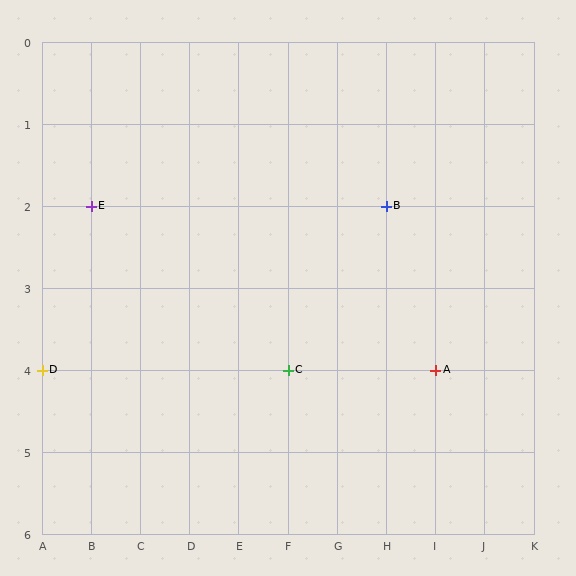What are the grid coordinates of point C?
Point C is at grid coordinates (F, 4).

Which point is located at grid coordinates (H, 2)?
Point B is at (H, 2).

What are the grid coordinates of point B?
Point B is at grid coordinates (H, 2).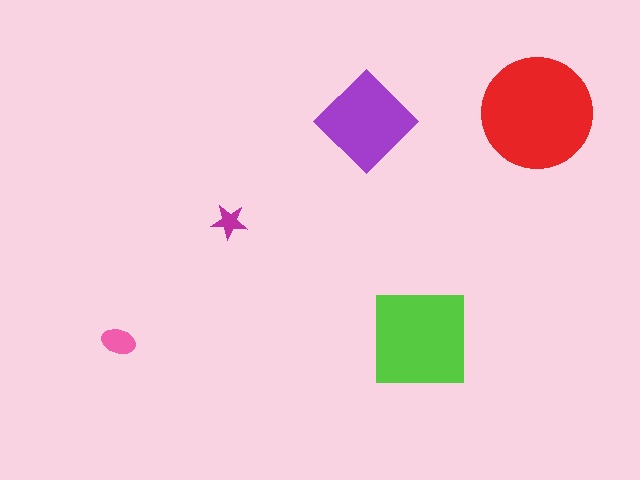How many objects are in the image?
There are 5 objects in the image.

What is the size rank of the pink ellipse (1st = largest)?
4th.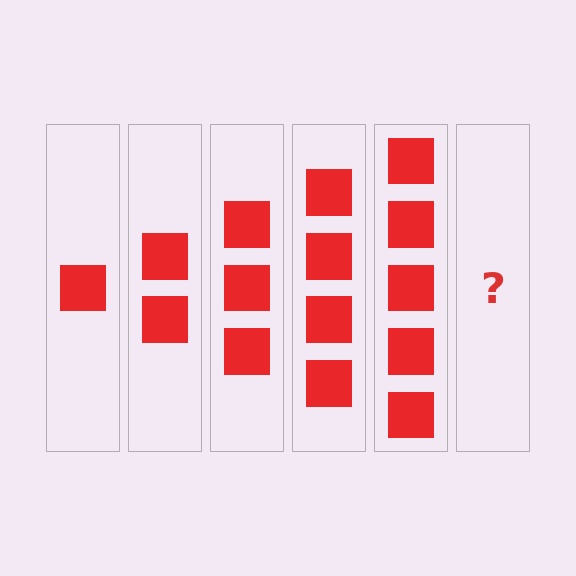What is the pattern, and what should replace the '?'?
The pattern is that each step adds one more square. The '?' should be 6 squares.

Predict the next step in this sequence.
The next step is 6 squares.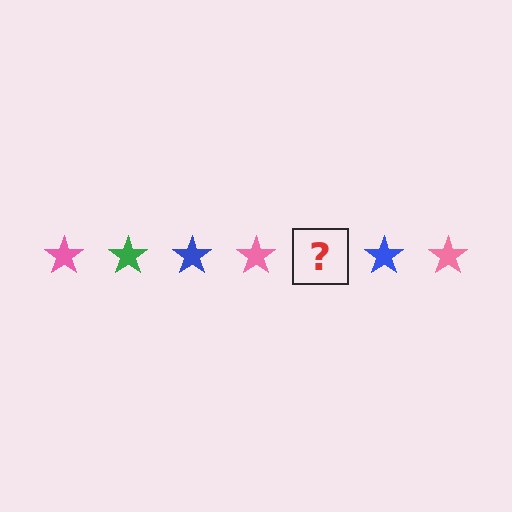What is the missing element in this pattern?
The missing element is a green star.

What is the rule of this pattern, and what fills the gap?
The rule is that the pattern cycles through pink, green, blue stars. The gap should be filled with a green star.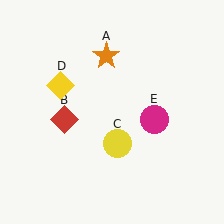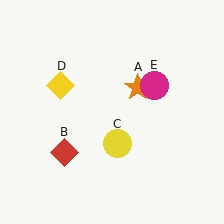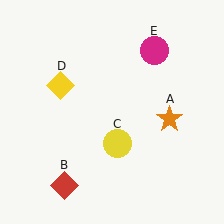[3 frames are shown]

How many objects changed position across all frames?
3 objects changed position: orange star (object A), red diamond (object B), magenta circle (object E).